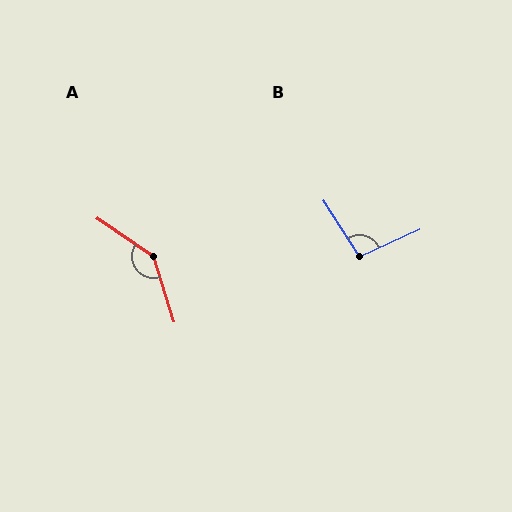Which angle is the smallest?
B, at approximately 98 degrees.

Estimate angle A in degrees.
Approximately 142 degrees.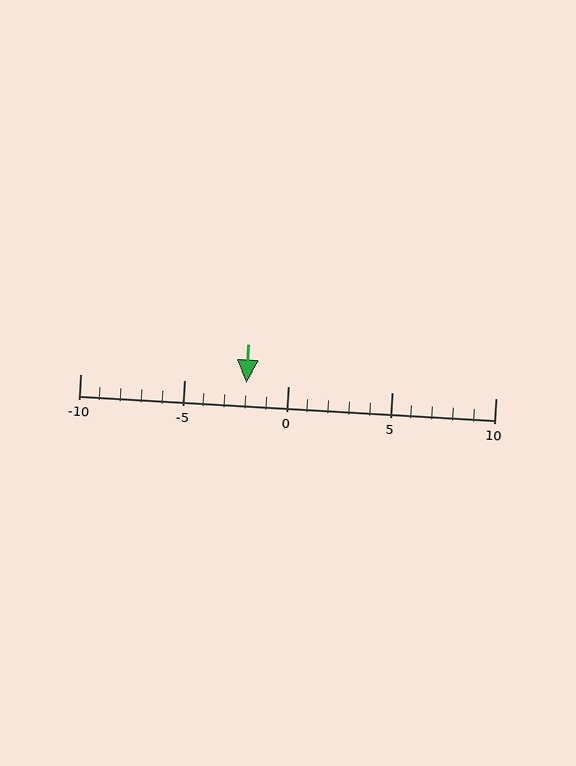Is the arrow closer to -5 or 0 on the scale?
The arrow is closer to 0.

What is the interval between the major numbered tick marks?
The major tick marks are spaced 5 units apart.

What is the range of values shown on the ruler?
The ruler shows values from -10 to 10.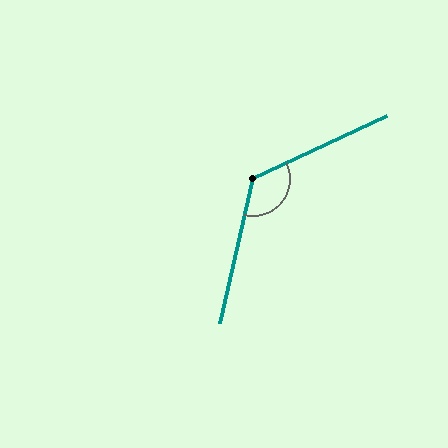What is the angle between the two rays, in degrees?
Approximately 128 degrees.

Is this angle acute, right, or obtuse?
It is obtuse.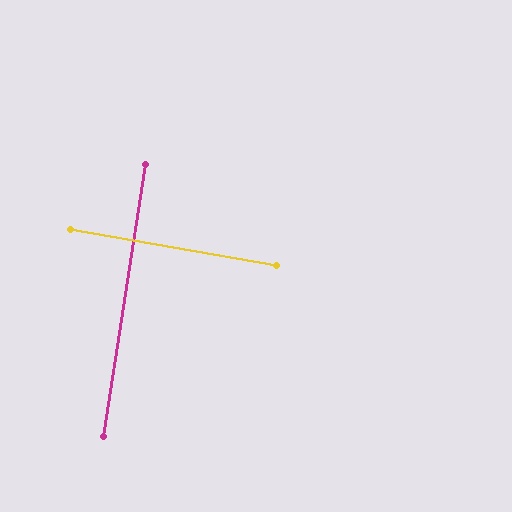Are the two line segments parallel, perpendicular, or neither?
Perpendicular — they meet at approximately 89°.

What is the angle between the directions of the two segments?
Approximately 89 degrees.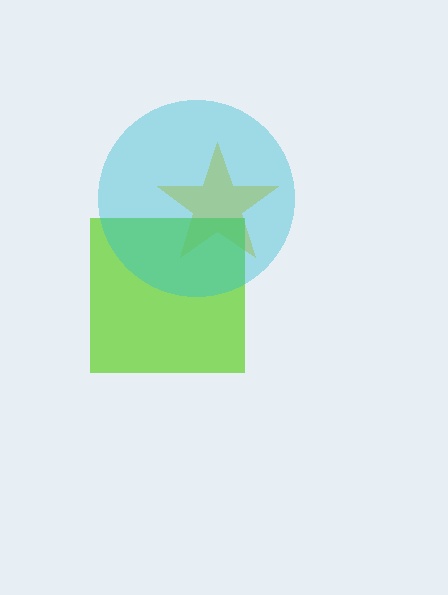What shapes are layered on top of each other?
The layered shapes are: a yellow star, a lime square, a cyan circle.